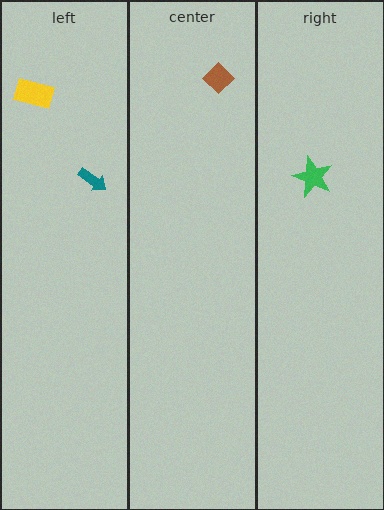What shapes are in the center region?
The brown diamond.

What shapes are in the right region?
The green star.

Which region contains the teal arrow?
The left region.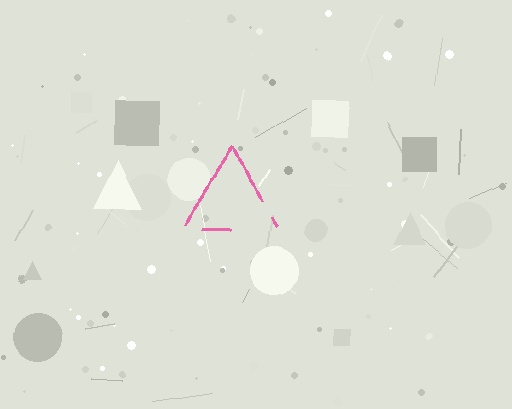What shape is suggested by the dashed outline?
The dashed outline suggests a triangle.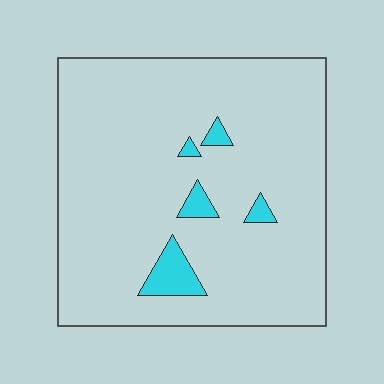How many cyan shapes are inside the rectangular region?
5.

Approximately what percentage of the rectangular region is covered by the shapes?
Approximately 5%.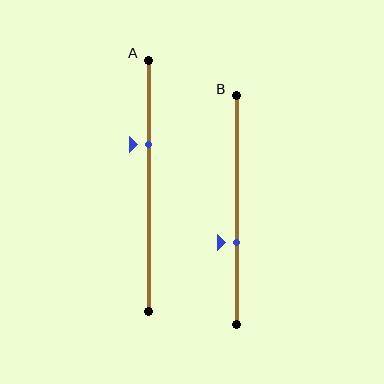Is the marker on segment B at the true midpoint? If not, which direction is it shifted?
No, the marker on segment B is shifted downward by about 14% of the segment length.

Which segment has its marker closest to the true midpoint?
Segment B has its marker closest to the true midpoint.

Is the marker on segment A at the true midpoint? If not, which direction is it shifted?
No, the marker on segment A is shifted upward by about 17% of the segment length.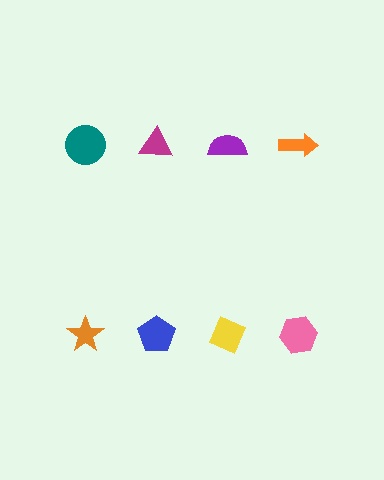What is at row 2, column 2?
A blue pentagon.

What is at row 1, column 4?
An orange arrow.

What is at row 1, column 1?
A teal circle.